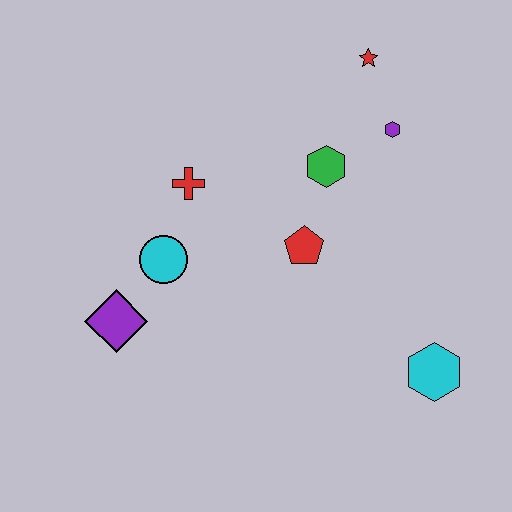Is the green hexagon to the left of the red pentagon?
No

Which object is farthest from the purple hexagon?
The purple diamond is farthest from the purple hexagon.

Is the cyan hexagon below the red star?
Yes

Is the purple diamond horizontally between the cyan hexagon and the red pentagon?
No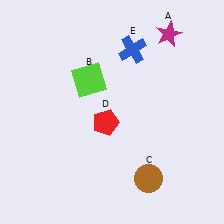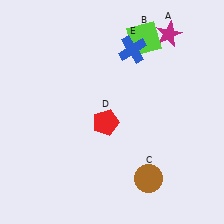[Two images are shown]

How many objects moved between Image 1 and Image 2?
1 object moved between the two images.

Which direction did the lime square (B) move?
The lime square (B) moved right.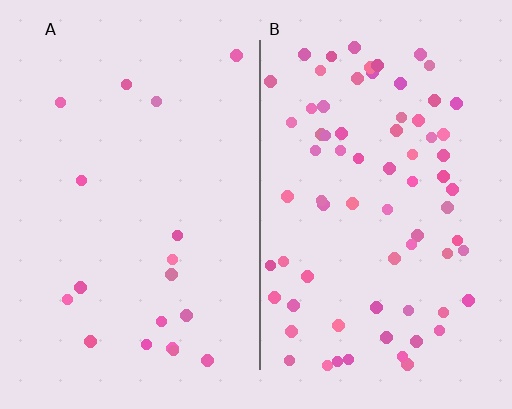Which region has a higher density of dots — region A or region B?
B (the right).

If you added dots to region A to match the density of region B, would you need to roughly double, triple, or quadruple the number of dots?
Approximately quadruple.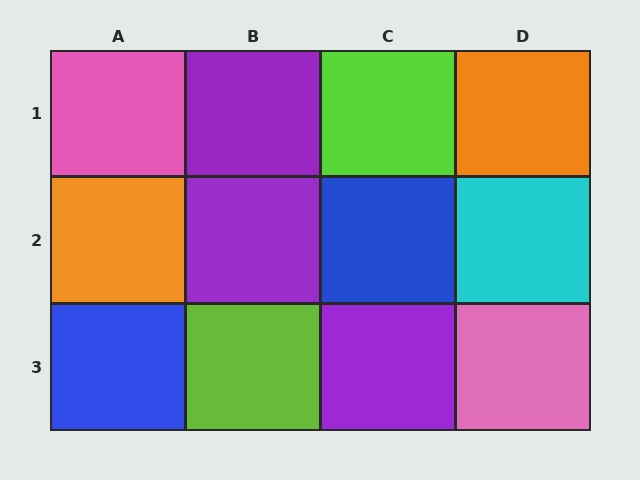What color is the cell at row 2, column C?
Blue.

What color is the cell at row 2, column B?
Purple.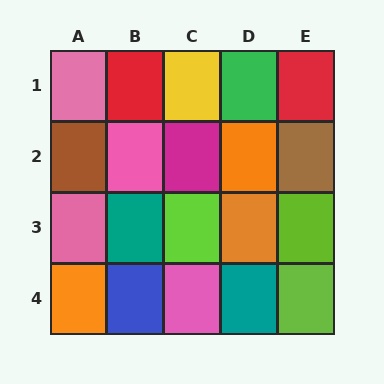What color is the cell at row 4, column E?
Lime.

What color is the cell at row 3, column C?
Lime.